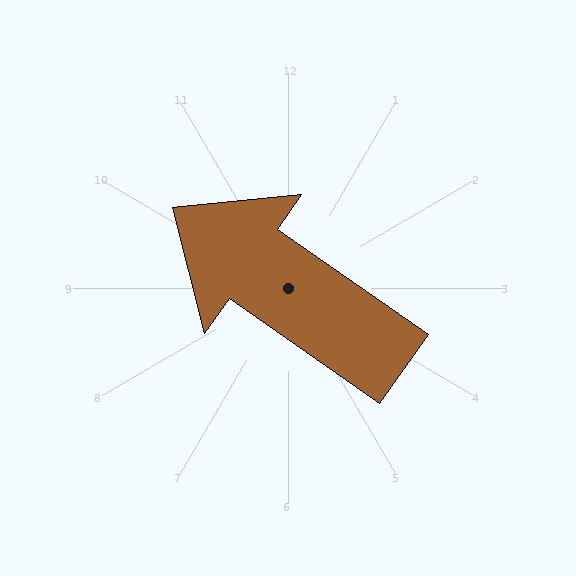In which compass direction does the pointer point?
Northwest.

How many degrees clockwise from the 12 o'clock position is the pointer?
Approximately 305 degrees.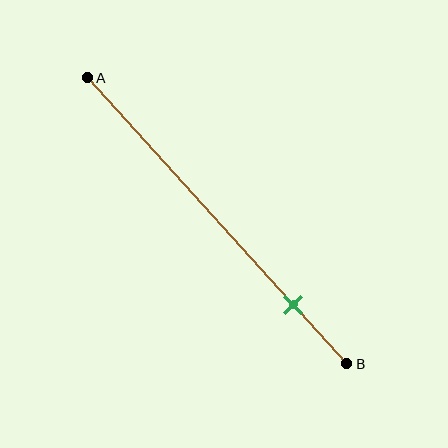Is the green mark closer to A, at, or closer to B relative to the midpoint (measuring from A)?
The green mark is closer to point B than the midpoint of segment AB.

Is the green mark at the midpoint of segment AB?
No, the mark is at about 80% from A, not at the 50% midpoint.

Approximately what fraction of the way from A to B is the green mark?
The green mark is approximately 80% of the way from A to B.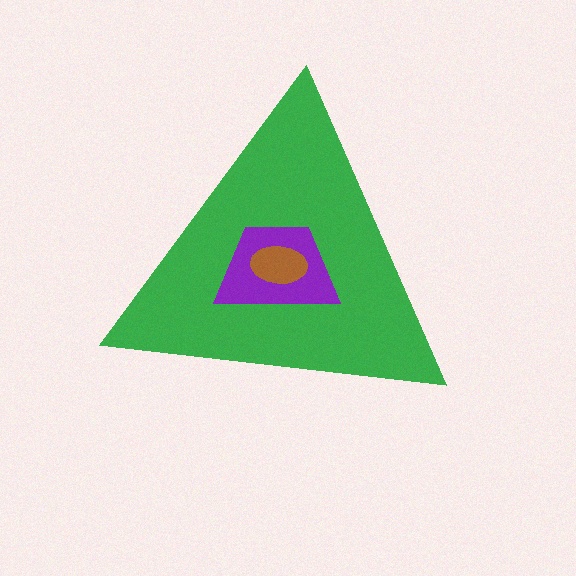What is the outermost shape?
The green triangle.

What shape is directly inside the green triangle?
The purple trapezoid.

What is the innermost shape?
The brown ellipse.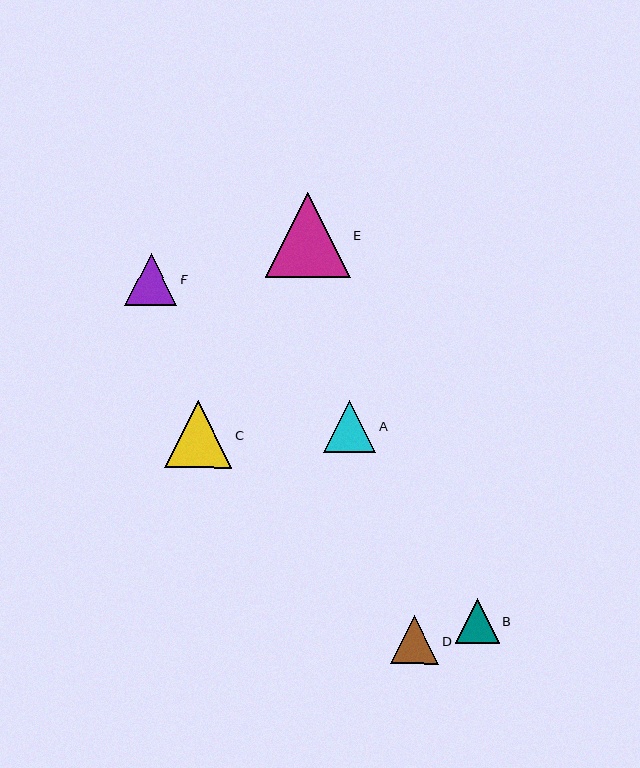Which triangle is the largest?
Triangle E is the largest with a size of approximately 85 pixels.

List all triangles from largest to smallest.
From largest to smallest: E, C, A, F, D, B.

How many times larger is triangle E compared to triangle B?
Triangle E is approximately 1.9 times the size of triangle B.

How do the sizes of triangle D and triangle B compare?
Triangle D and triangle B are approximately the same size.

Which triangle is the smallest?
Triangle B is the smallest with a size of approximately 44 pixels.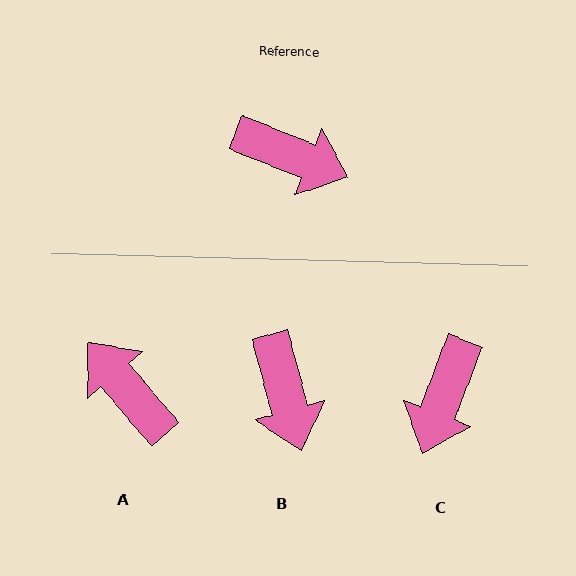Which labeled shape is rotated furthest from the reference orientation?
A, about 152 degrees away.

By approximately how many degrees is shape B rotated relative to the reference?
Approximately 53 degrees clockwise.